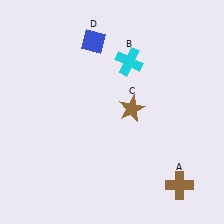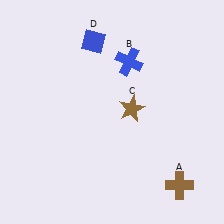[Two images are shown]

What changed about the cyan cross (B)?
In Image 1, B is cyan. In Image 2, it changed to blue.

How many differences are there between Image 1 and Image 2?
There is 1 difference between the two images.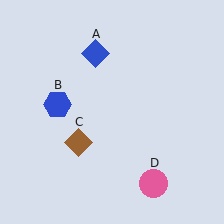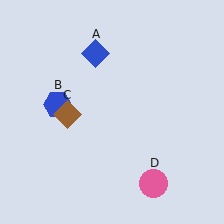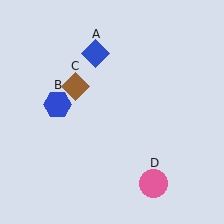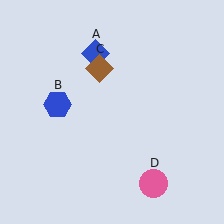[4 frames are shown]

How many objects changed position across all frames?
1 object changed position: brown diamond (object C).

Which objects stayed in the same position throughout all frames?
Blue diamond (object A) and blue hexagon (object B) and pink circle (object D) remained stationary.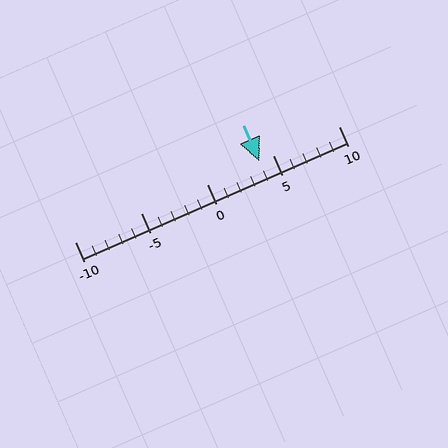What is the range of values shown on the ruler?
The ruler shows values from -10 to 10.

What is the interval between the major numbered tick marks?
The major tick marks are spaced 5 units apart.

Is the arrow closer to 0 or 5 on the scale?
The arrow is closer to 5.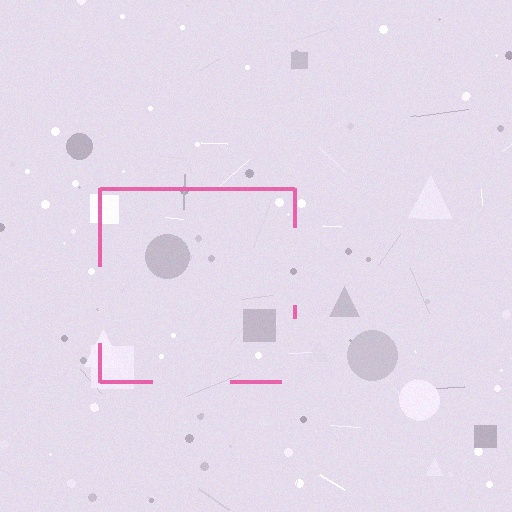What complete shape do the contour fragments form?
The contour fragments form a square.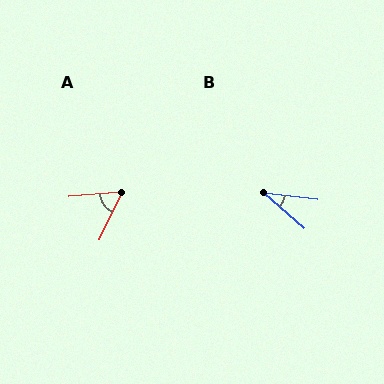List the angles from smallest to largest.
B (35°), A (60°).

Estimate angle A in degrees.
Approximately 60 degrees.